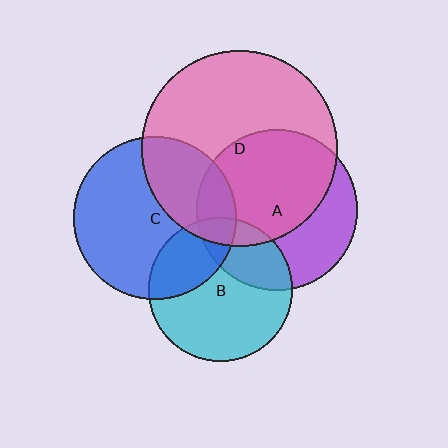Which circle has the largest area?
Circle D (pink).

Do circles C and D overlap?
Yes.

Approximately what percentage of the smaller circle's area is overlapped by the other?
Approximately 35%.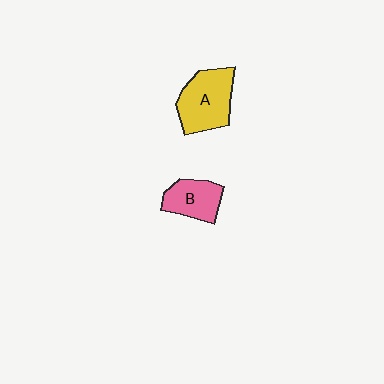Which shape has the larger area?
Shape A (yellow).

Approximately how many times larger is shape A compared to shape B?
Approximately 1.5 times.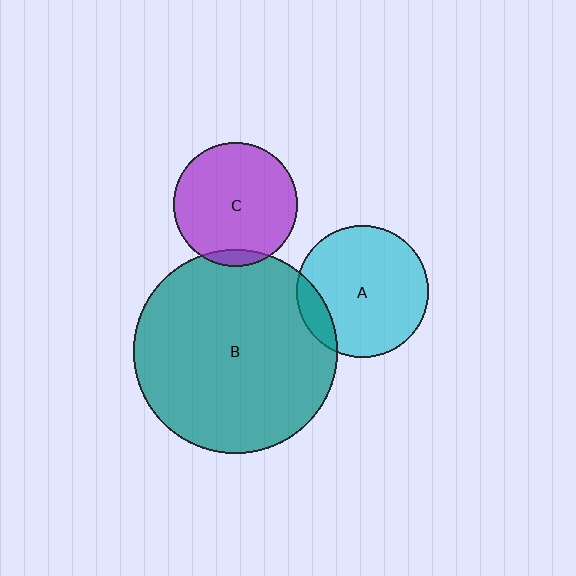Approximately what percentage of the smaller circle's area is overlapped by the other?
Approximately 10%.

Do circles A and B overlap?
Yes.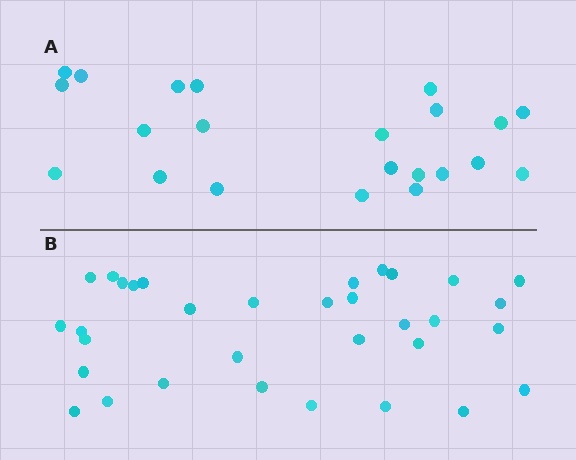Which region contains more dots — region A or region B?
Region B (the bottom region) has more dots.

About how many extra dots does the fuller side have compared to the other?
Region B has roughly 12 or so more dots than region A.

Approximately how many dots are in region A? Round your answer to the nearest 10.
About 20 dots. (The exact count is 22, which rounds to 20.)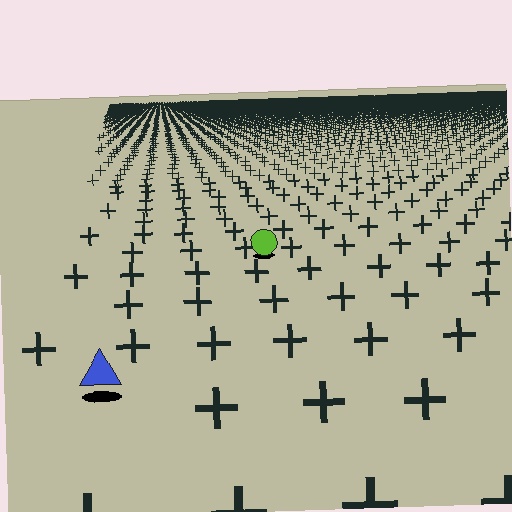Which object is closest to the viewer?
The blue triangle is closest. The texture marks near it are larger and more spread out.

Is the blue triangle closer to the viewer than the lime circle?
Yes. The blue triangle is closer — you can tell from the texture gradient: the ground texture is coarser near it.